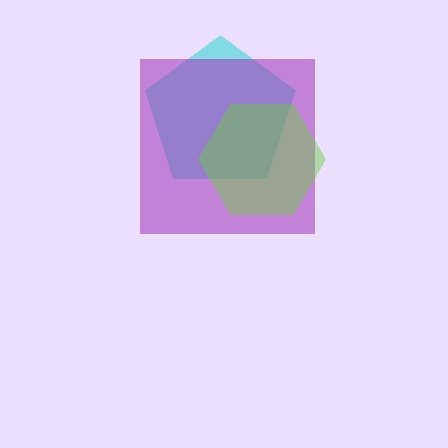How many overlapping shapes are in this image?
There are 3 overlapping shapes in the image.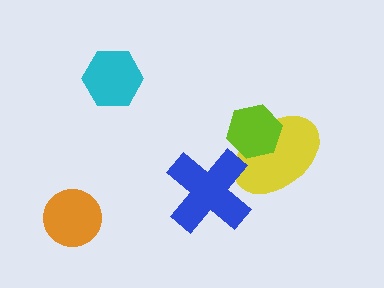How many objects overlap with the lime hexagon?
1 object overlaps with the lime hexagon.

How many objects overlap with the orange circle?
0 objects overlap with the orange circle.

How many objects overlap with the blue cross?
1 object overlaps with the blue cross.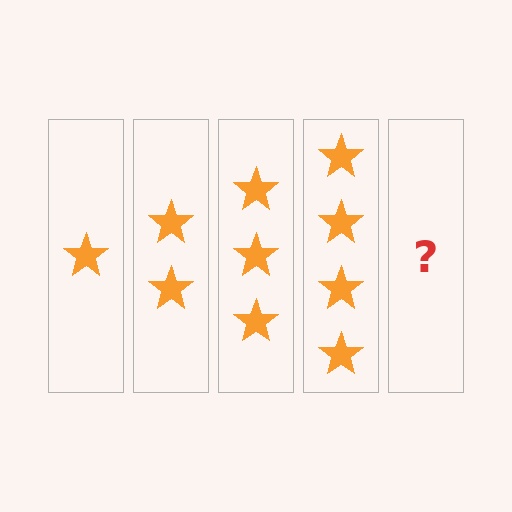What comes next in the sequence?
The next element should be 5 stars.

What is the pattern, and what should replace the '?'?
The pattern is that each step adds one more star. The '?' should be 5 stars.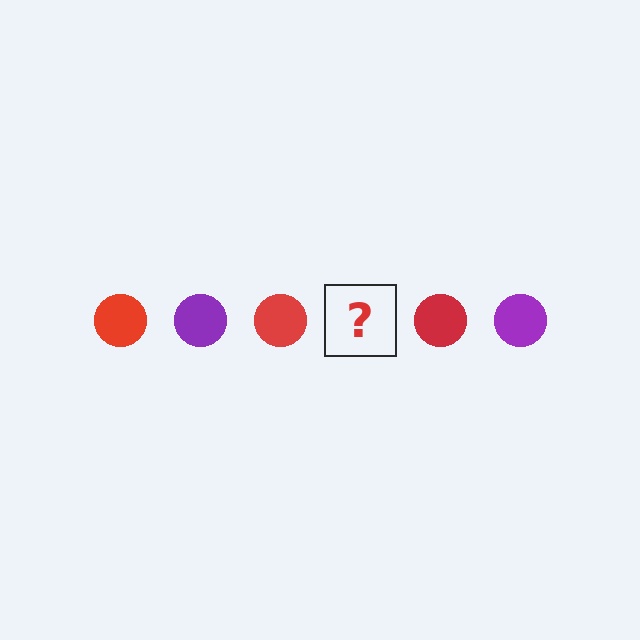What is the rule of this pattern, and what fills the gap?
The rule is that the pattern cycles through red, purple circles. The gap should be filled with a purple circle.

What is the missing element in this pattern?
The missing element is a purple circle.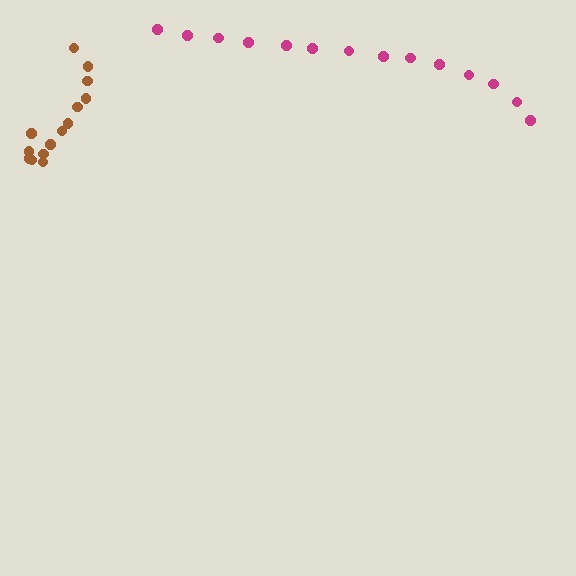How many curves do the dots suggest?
There are 2 distinct paths.